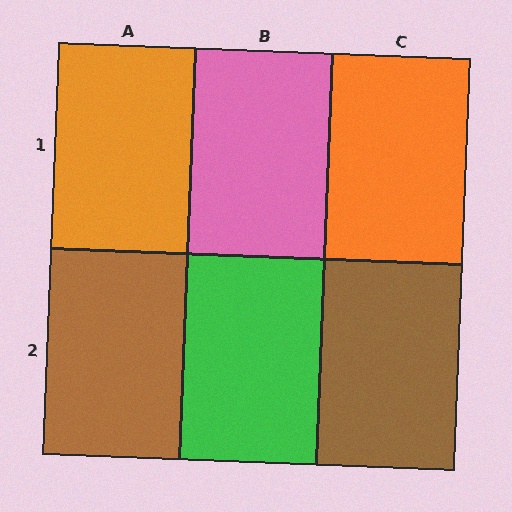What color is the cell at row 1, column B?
Pink.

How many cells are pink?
1 cell is pink.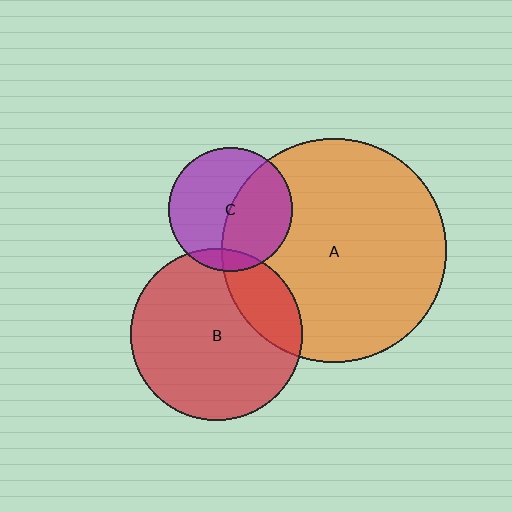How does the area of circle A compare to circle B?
Approximately 1.7 times.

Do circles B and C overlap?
Yes.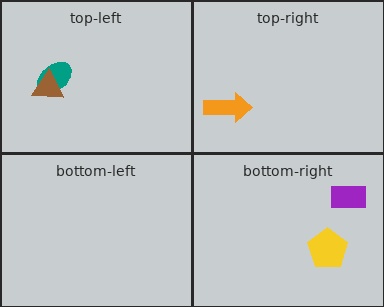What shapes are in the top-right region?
The orange arrow.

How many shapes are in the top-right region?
1.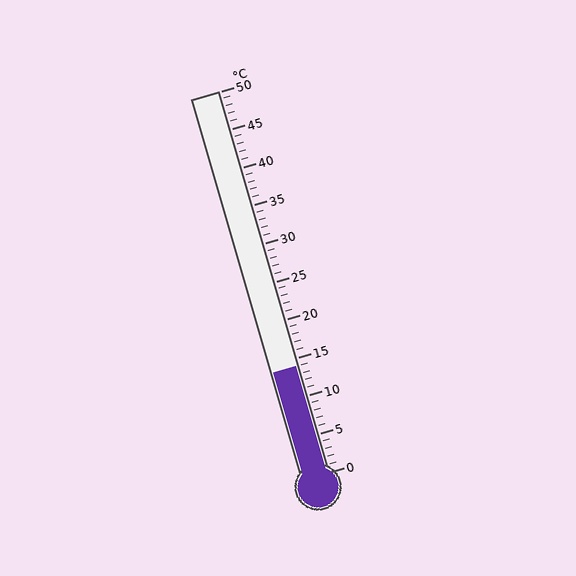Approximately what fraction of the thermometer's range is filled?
The thermometer is filled to approximately 30% of its range.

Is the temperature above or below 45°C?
The temperature is below 45°C.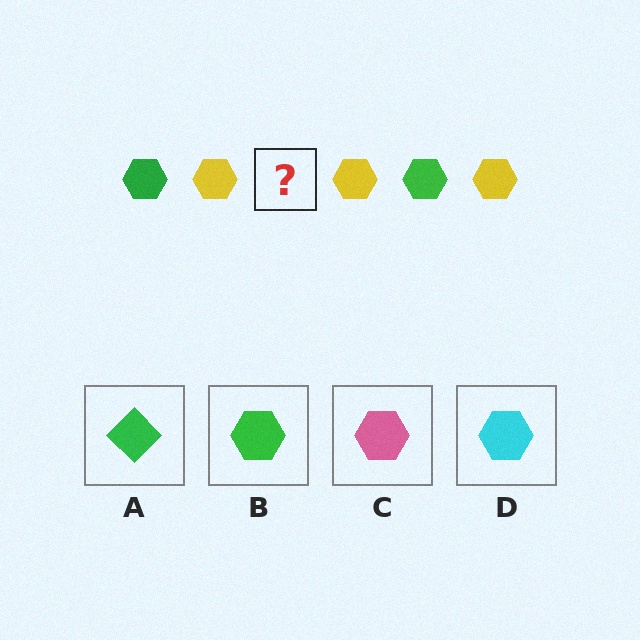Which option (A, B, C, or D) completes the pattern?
B.